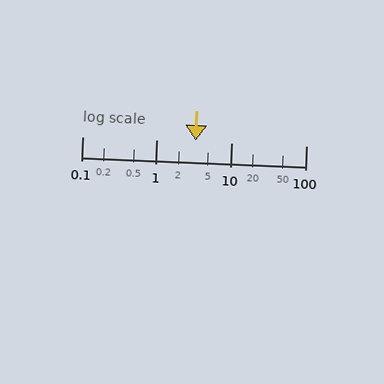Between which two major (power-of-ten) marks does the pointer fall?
The pointer is between 1 and 10.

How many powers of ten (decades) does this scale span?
The scale spans 3 decades, from 0.1 to 100.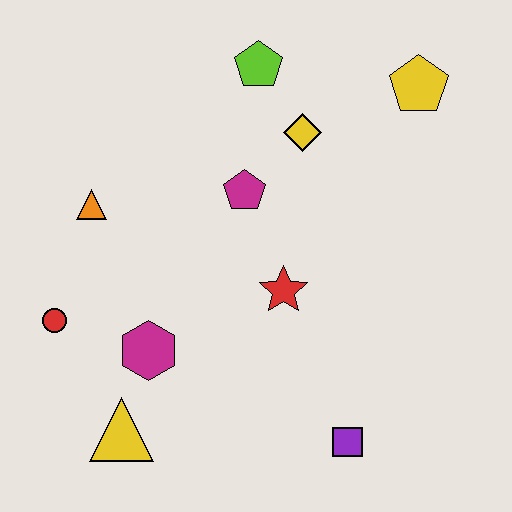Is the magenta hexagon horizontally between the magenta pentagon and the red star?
No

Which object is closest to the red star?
The magenta pentagon is closest to the red star.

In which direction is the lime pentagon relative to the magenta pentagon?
The lime pentagon is above the magenta pentagon.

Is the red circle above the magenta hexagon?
Yes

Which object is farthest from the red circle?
The yellow pentagon is farthest from the red circle.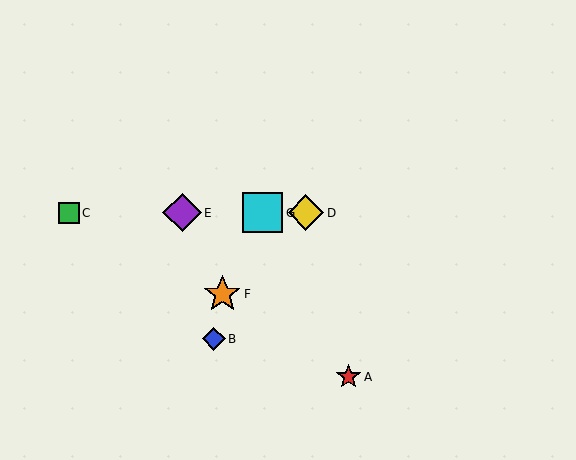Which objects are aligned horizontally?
Objects C, D, E, G are aligned horizontally.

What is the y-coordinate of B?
Object B is at y≈339.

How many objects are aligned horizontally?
4 objects (C, D, E, G) are aligned horizontally.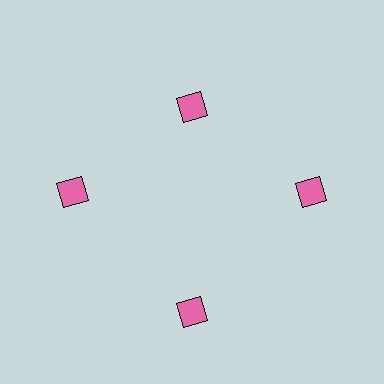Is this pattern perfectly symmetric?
No. The 4 pink diamonds are arranged in a ring, but one element near the 12 o'clock position is pulled inward toward the center, breaking the 4-fold rotational symmetry.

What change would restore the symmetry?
The symmetry would be restored by moving it outward, back onto the ring so that all 4 diamonds sit at equal angles and equal distance from the center.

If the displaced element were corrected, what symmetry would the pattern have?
It would have 4-fold rotational symmetry — the pattern would map onto itself every 90 degrees.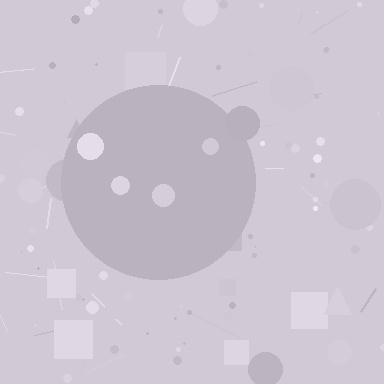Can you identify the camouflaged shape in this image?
The camouflaged shape is a circle.